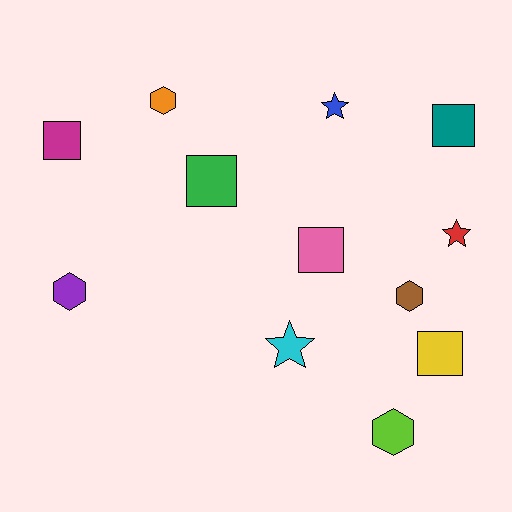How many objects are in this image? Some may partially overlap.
There are 12 objects.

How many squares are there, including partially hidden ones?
There are 5 squares.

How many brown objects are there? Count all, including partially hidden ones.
There is 1 brown object.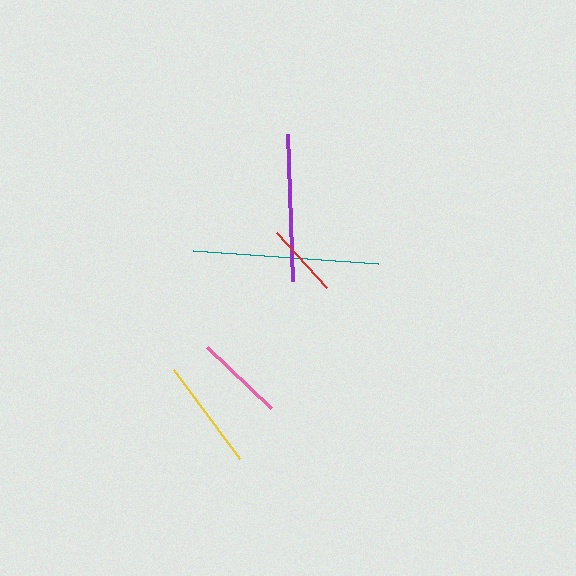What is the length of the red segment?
The red segment is approximately 75 pixels long.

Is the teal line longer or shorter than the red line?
The teal line is longer than the red line.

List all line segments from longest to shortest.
From longest to shortest: teal, purple, yellow, pink, red.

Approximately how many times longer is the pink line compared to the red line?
The pink line is approximately 1.2 times the length of the red line.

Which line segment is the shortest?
The red line is the shortest at approximately 75 pixels.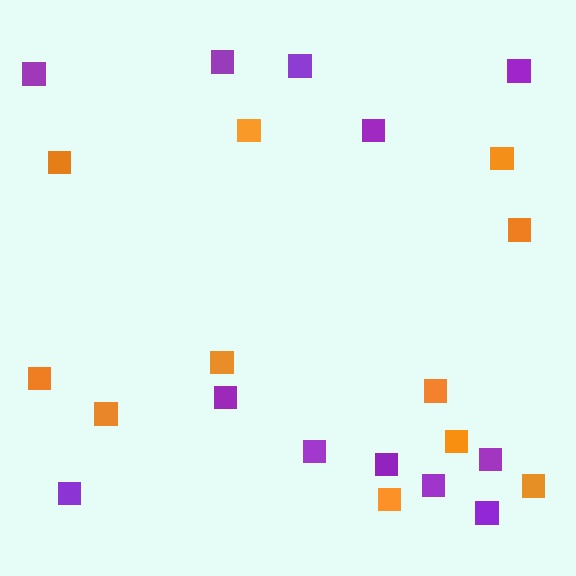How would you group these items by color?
There are 2 groups: one group of purple squares (12) and one group of orange squares (11).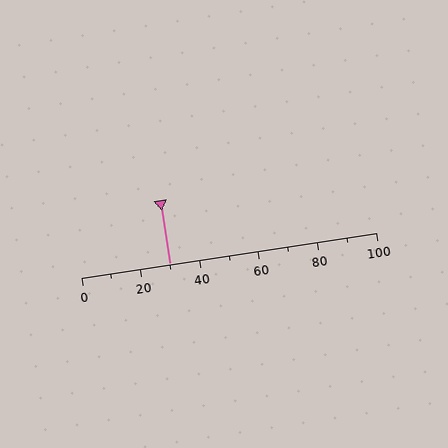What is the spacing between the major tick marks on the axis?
The major ticks are spaced 20 apart.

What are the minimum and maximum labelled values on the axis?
The axis runs from 0 to 100.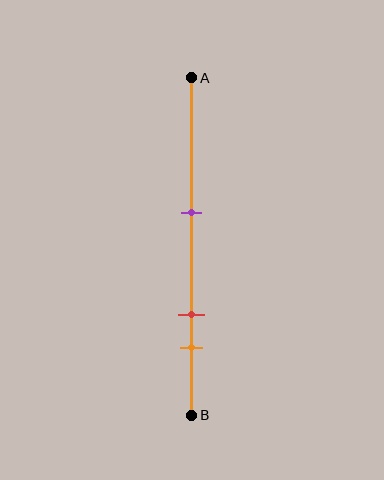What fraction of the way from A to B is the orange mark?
The orange mark is approximately 80% (0.8) of the way from A to B.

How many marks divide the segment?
There are 3 marks dividing the segment.